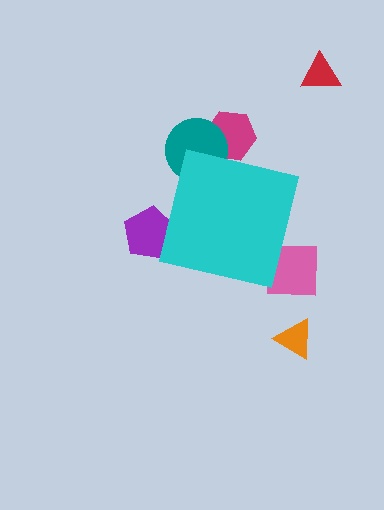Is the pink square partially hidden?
Yes, the pink square is partially hidden behind the cyan square.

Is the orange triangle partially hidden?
No, the orange triangle is fully visible.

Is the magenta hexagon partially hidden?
Yes, the magenta hexagon is partially hidden behind the cyan square.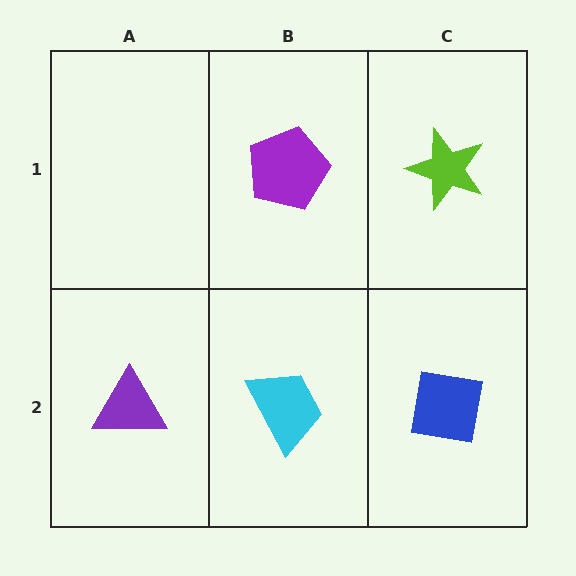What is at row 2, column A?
A purple triangle.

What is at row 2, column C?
A blue square.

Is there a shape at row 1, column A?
No, that cell is empty.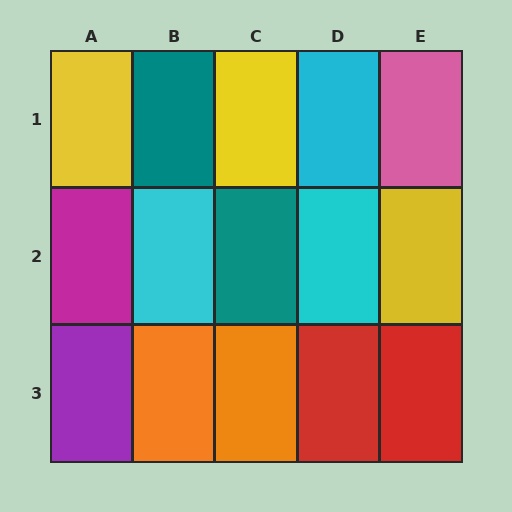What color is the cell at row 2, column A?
Magenta.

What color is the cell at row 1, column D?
Cyan.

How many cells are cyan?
3 cells are cyan.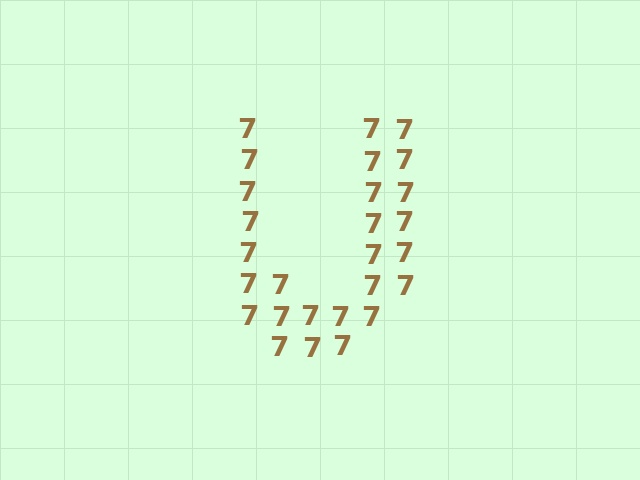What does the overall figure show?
The overall figure shows the letter U.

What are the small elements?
The small elements are digit 7's.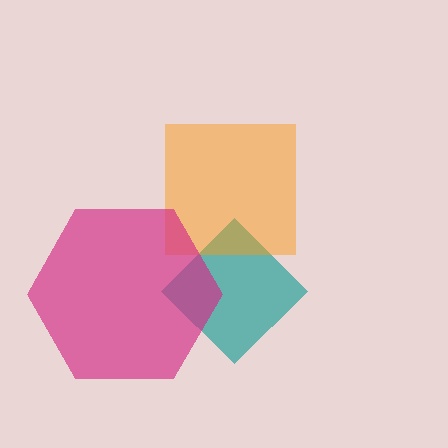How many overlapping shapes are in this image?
There are 3 overlapping shapes in the image.